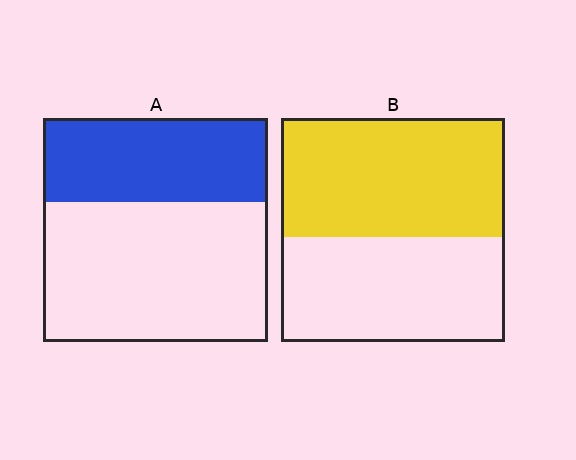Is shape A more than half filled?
No.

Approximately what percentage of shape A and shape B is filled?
A is approximately 40% and B is approximately 55%.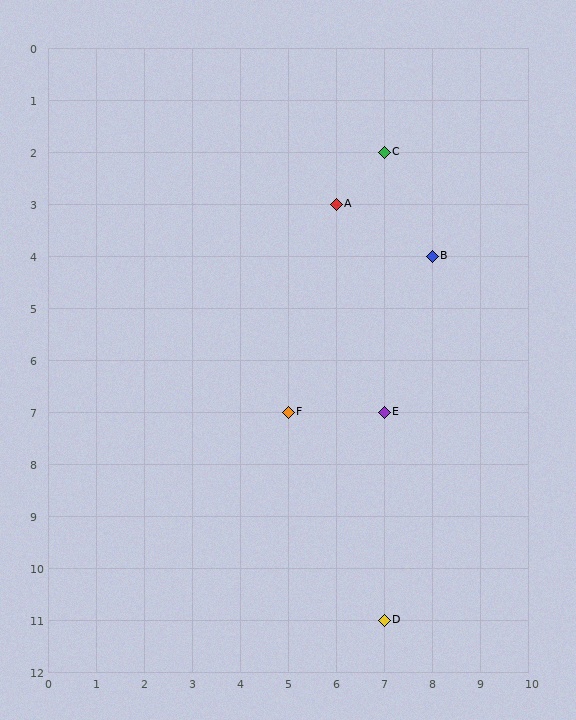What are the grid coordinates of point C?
Point C is at grid coordinates (7, 2).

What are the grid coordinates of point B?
Point B is at grid coordinates (8, 4).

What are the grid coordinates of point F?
Point F is at grid coordinates (5, 7).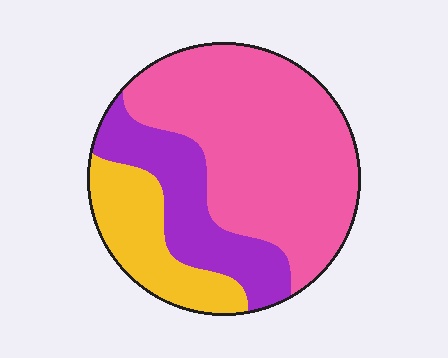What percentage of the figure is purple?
Purple takes up about one quarter (1/4) of the figure.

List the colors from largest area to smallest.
From largest to smallest: pink, purple, yellow.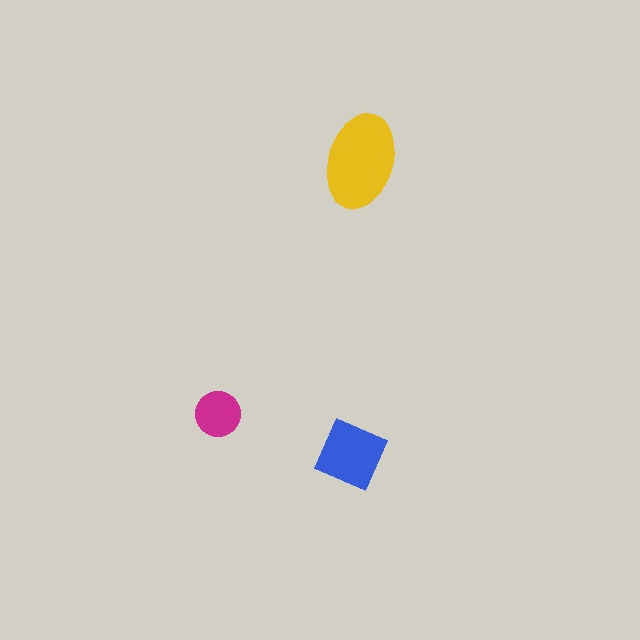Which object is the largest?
The yellow ellipse.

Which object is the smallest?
The magenta circle.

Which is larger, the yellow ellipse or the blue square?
The yellow ellipse.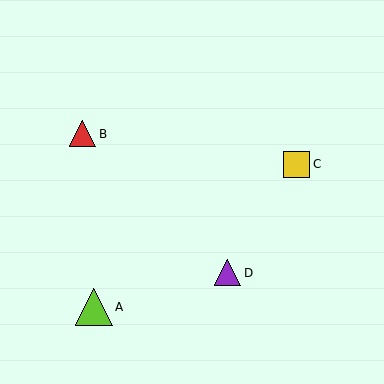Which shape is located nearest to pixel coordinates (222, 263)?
The purple triangle (labeled D) at (228, 273) is nearest to that location.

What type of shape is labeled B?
Shape B is a red triangle.